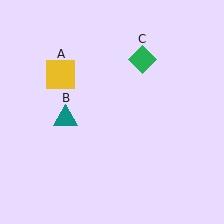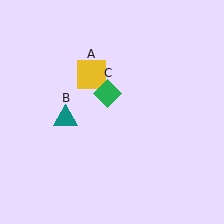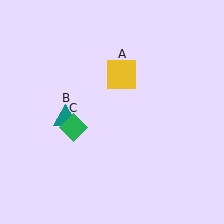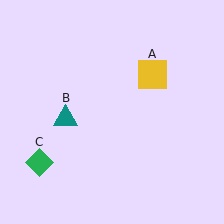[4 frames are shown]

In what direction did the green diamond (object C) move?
The green diamond (object C) moved down and to the left.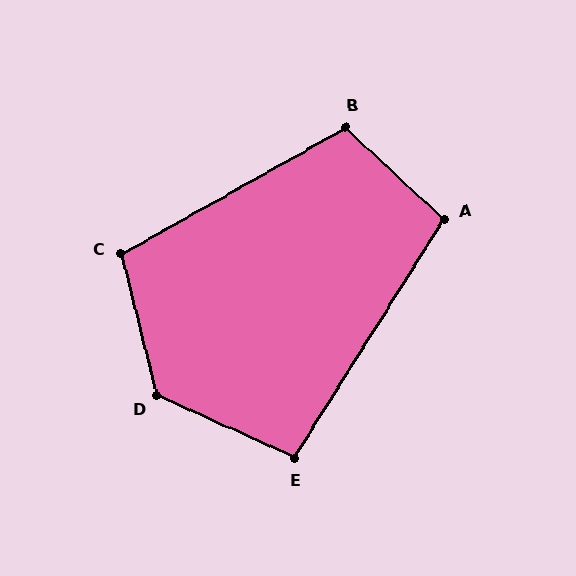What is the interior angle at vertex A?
Approximately 101 degrees (obtuse).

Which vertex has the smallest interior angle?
E, at approximately 98 degrees.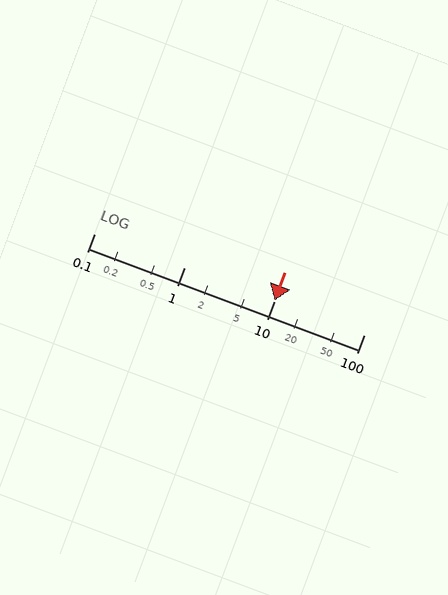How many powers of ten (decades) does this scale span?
The scale spans 3 decades, from 0.1 to 100.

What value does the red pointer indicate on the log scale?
The pointer indicates approximately 10.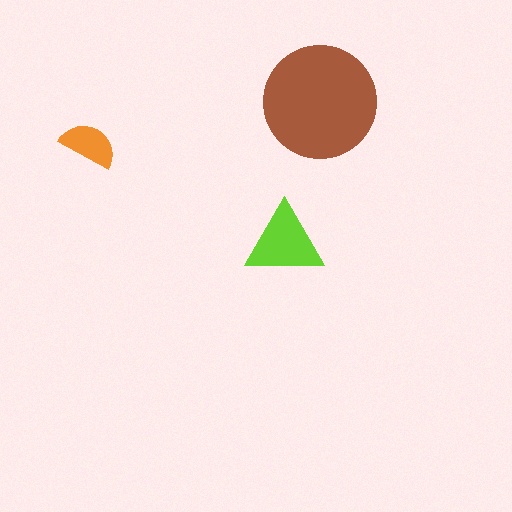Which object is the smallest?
The orange semicircle.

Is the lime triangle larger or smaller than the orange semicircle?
Larger.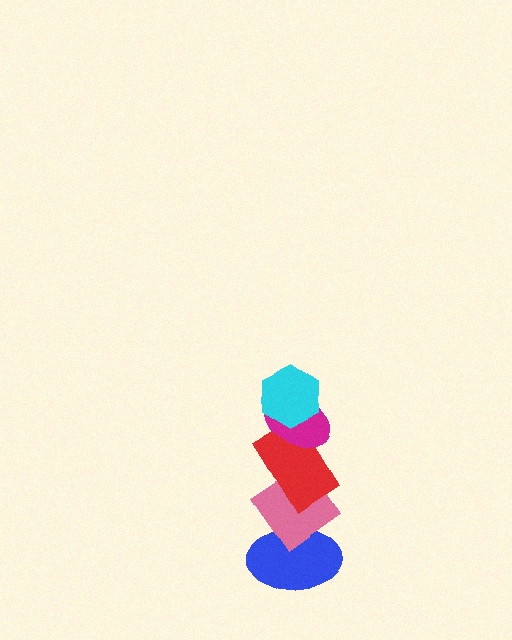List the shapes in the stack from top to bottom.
From top to bottom: the cyan hexagon, the magenta ellipse, the red rectangle, the pink diamond, the blue ellipse.